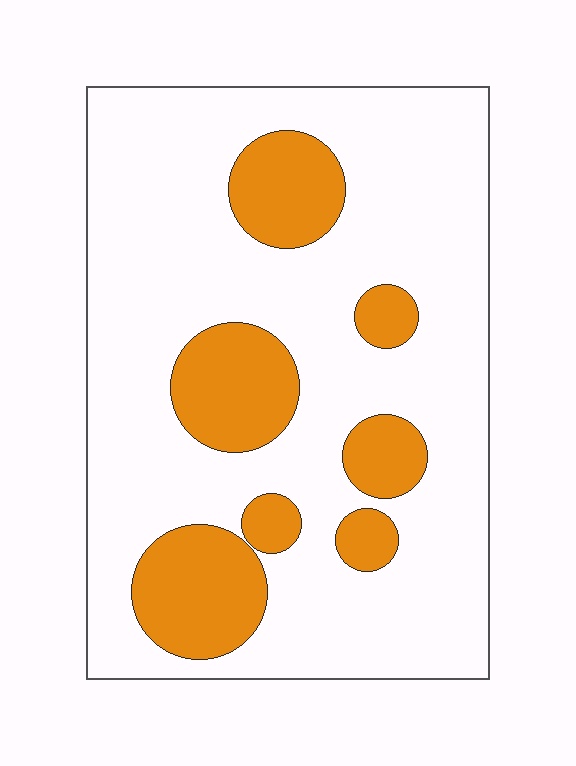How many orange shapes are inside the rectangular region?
7.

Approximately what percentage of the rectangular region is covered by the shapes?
Approximately 25%.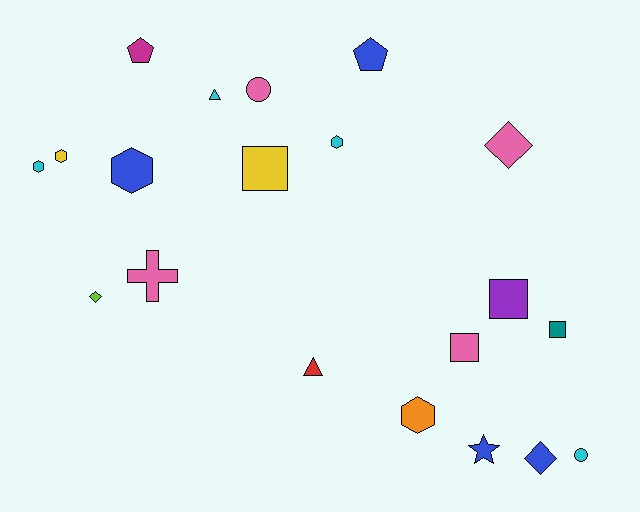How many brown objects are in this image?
There are no brown objects.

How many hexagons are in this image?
There are 5 hexagons.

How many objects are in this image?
There are 20 objects.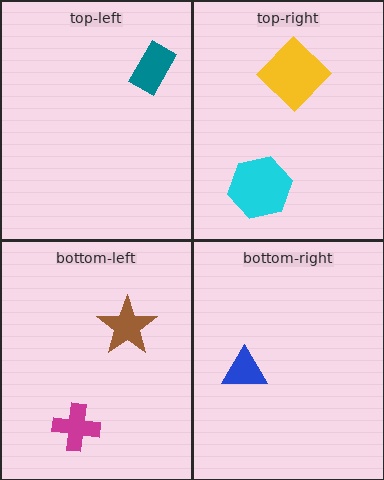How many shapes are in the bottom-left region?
2.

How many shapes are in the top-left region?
1.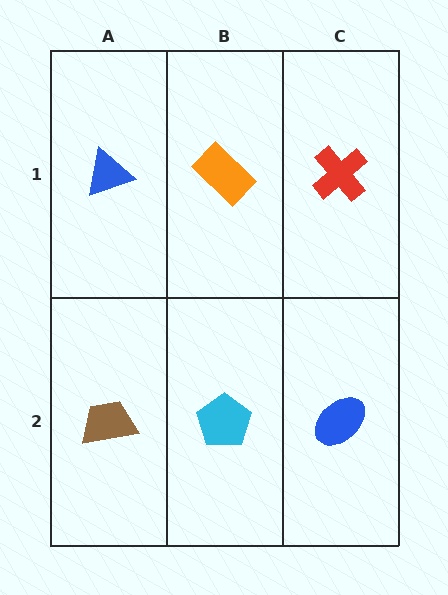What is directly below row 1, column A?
A brown trapezoid.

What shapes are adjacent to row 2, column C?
A red cross (row 1, column C), a cyan pentagon (row 2, column B).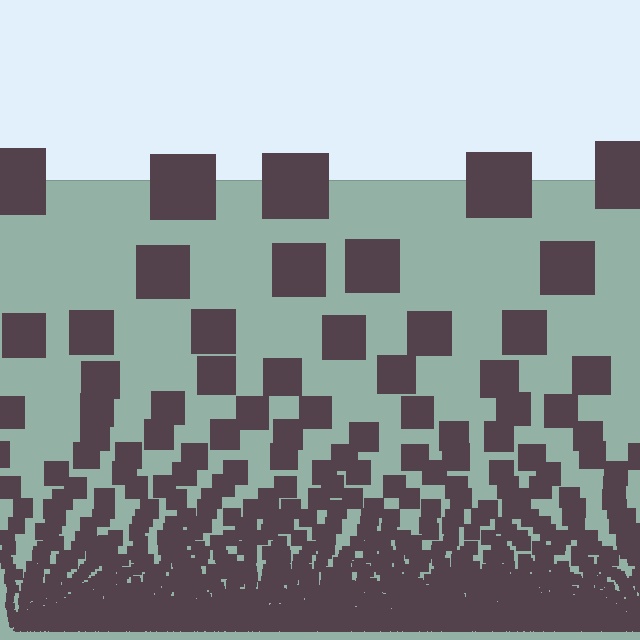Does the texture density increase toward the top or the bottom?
Density increases toward the bottom.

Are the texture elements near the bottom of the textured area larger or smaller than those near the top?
Smaller. The gradient is inverted — elements near the bottom are smaller and denser.